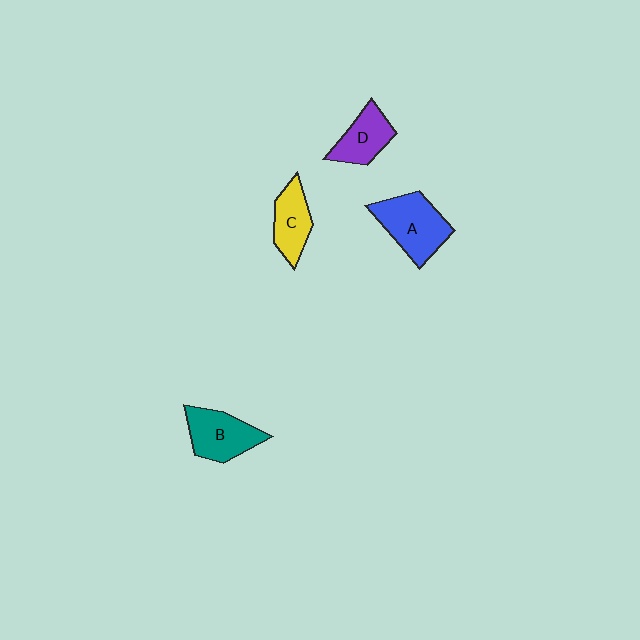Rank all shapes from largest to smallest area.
From largest to smallest: A (blue), B (teal), D (purple), C (yellow).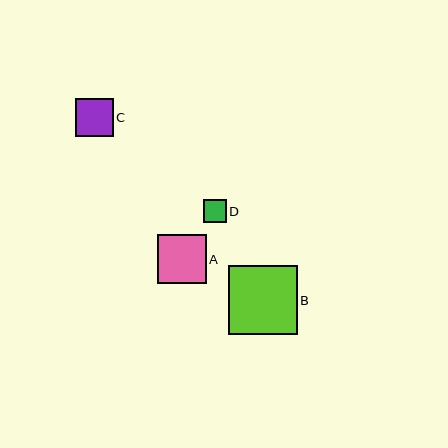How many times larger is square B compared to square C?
Square B is approximately 1.8 times the size of square C.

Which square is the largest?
Square B is the largest with a size of approximately 68 pixels.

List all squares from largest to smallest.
From largest to smallest: B, A, C, D.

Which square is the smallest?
Square D is the smallest with a size of approximately 23 pixels.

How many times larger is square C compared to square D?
Square C is approximately 1.6 times the size of square D.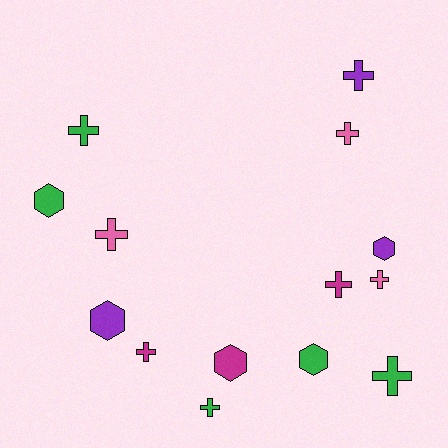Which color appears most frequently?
Green, with 5 objects.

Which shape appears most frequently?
Cross, with 9 objects.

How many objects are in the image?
There are 14 objects.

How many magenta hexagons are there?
There is 1 magenta hexagon.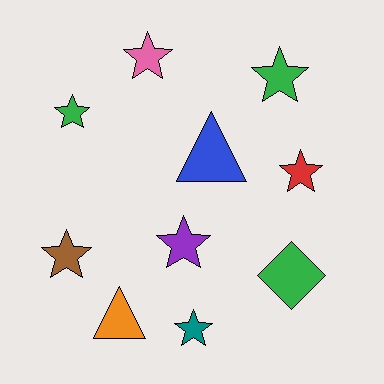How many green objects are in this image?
There are 3 green objects.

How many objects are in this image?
There are 10 objects.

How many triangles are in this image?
There are 2 triangles.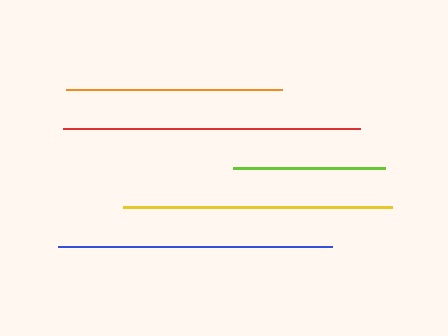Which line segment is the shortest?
The lime line is the shortest at approximately 152 pixels.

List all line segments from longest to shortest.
From longest to shortest: red, blue, yellow, orange, lime.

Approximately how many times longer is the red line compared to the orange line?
The red line is approximately 1.4 times the length of the orange line.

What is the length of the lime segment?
The lime segment is approximately 152 pixels long.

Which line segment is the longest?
The red line is the longest at approximately 296 pixels.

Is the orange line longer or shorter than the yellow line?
The yellow line is longer than the orange line.